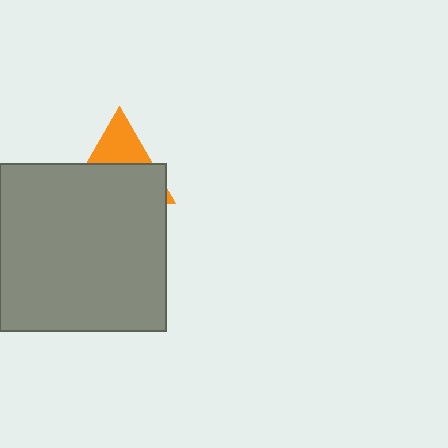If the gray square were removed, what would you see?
You would see the complete orange triangle.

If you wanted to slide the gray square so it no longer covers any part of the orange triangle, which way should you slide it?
Slide it down — that is the most direct way to separate the two shapes.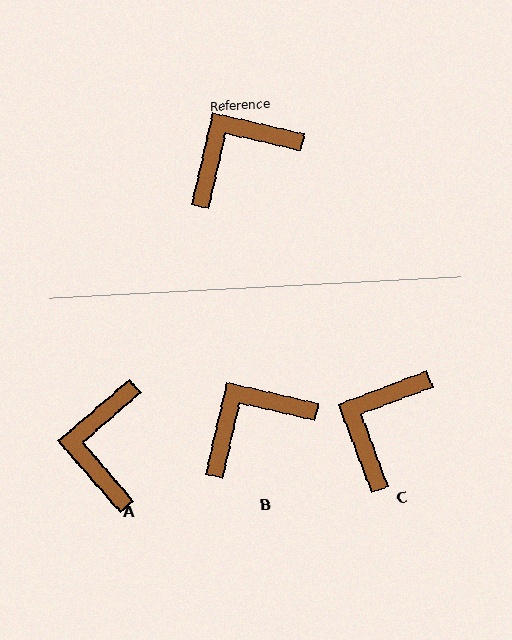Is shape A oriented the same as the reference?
No, it is off by about 54 degrees.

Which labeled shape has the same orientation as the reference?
B.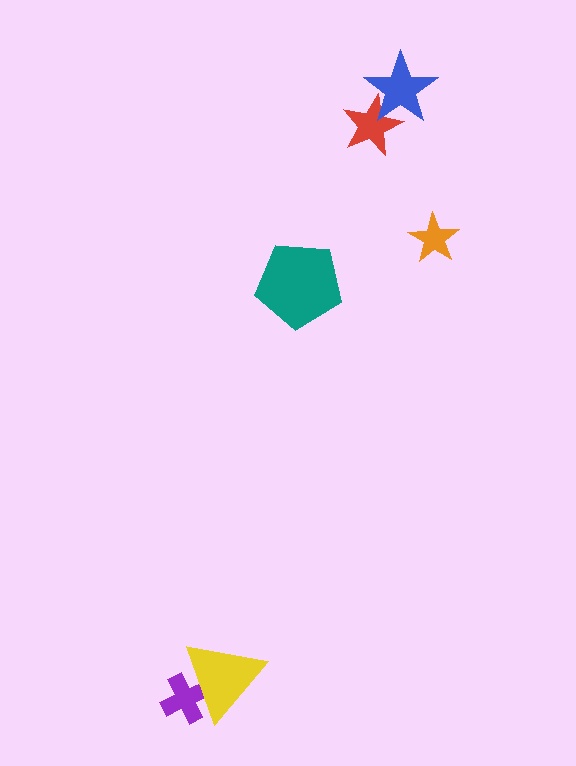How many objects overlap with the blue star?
1 object overlaps with the blue star.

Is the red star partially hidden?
Yes, it is partially covered by another shape.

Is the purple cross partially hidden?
Yes, it is partially covered by another shape.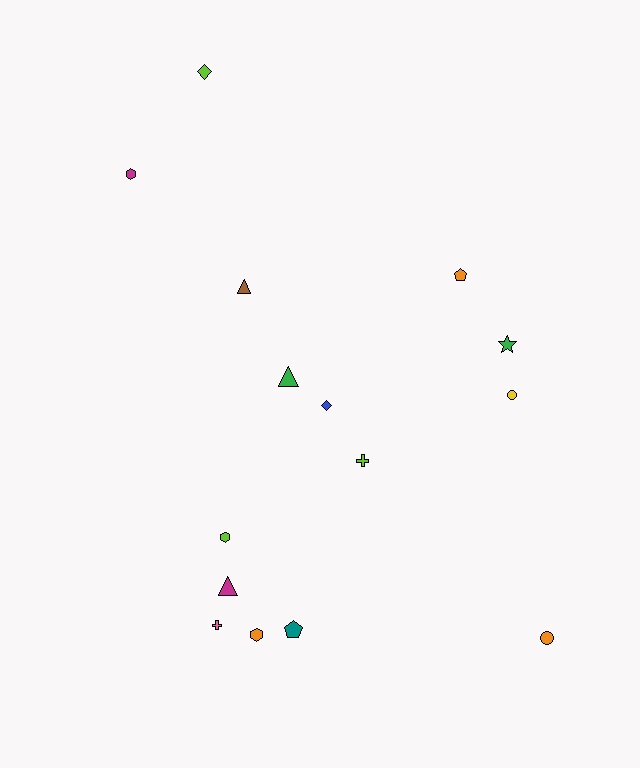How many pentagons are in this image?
There are 2 pentagons.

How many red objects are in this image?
There are no red objects.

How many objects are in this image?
There are 15 objects.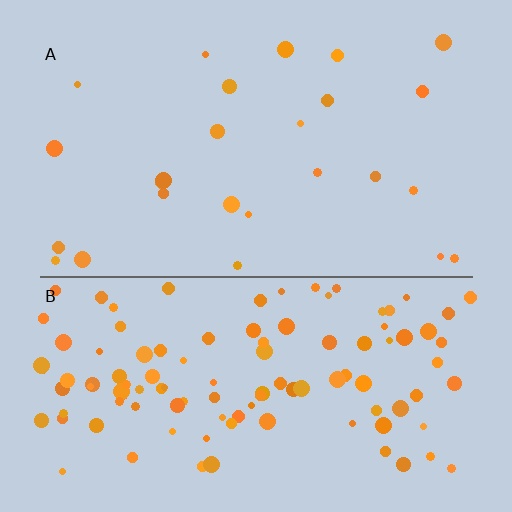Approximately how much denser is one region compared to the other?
Approximately 4.4× — region B over region A.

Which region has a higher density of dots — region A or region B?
B (the bottom).